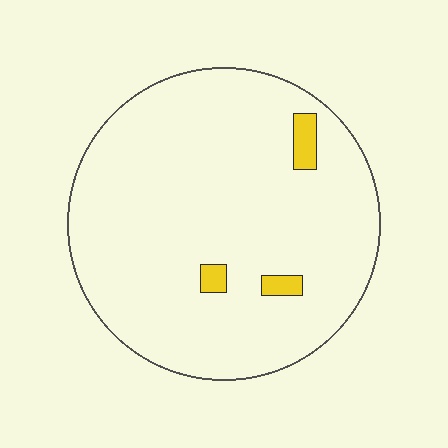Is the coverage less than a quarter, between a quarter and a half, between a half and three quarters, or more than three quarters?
Less than a quarter.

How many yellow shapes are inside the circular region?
3.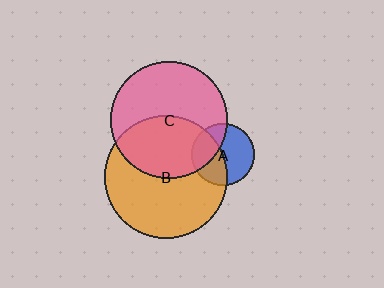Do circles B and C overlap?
Yes.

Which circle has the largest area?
Circle B (orange).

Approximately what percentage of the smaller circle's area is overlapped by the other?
Approximately 45%.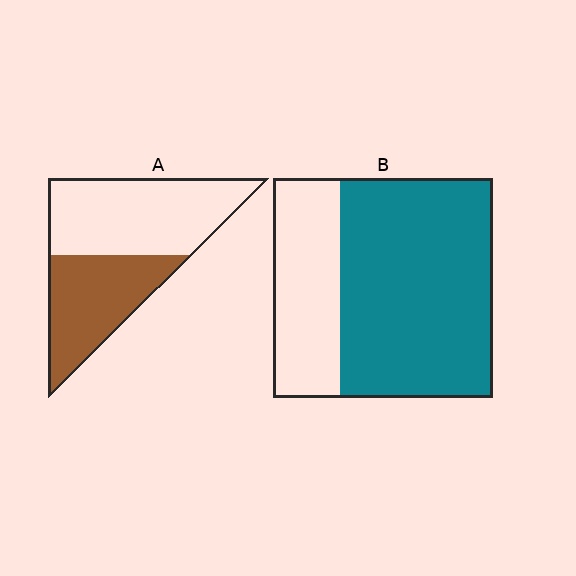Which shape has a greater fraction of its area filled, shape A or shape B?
Shape B.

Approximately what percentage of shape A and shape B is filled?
A is approximately 40% and B is approximately 70%.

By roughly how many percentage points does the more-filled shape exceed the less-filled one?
By roughly 25 percentage points (B over A).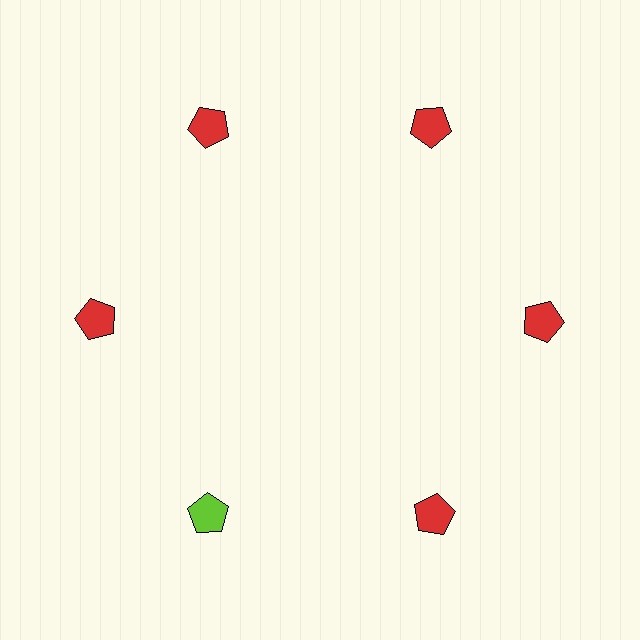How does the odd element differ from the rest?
It has a different color: lime instead of red.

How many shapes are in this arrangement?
There are 6 shapes arranged in a ring pattern.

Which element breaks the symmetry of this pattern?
The lime pentagon at roughly the 7 o'clock position breaks the symmetry. All other shapes are red pentagons.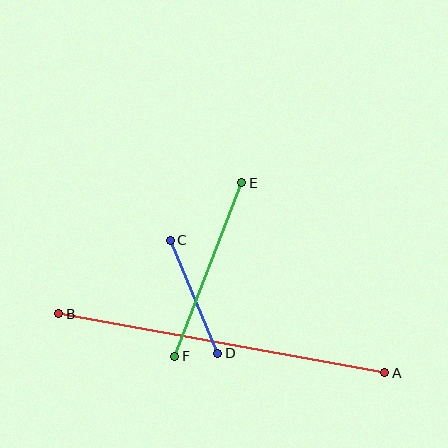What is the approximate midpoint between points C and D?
The midpoint is at approximately (194, 297) pixels.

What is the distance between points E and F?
The distance is approximately 186 pixels.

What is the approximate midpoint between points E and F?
The midpoint is at approximately (208, 269) pixels.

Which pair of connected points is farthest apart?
Points A and B are farthest apart.